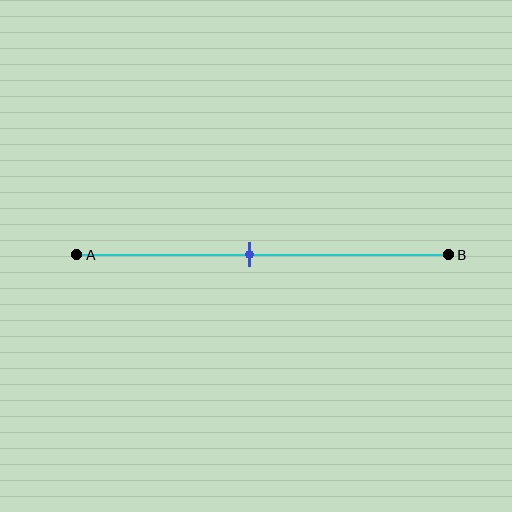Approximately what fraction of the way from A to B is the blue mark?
The blue mark is approximately 45% of the way from A to B.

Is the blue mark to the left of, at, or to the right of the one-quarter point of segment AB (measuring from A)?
The blue mark is to the right of the one-quarter point of segment AB.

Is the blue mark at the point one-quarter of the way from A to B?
No, the mark is at about 45% from A, not at the 25% one-quarter point.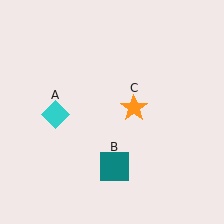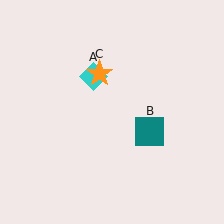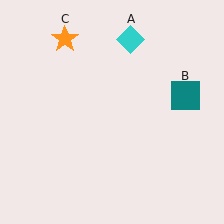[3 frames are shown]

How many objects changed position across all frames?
3 objects changed position: cyan diamond (object A), teal square (object B), orange star (object C).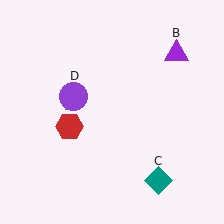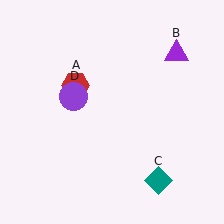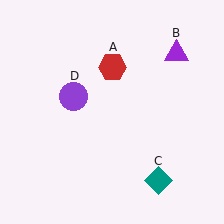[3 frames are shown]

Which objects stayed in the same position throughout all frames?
Purple triangle (object B) and teal diamond (object C) and purple circle (object D) remained stationary.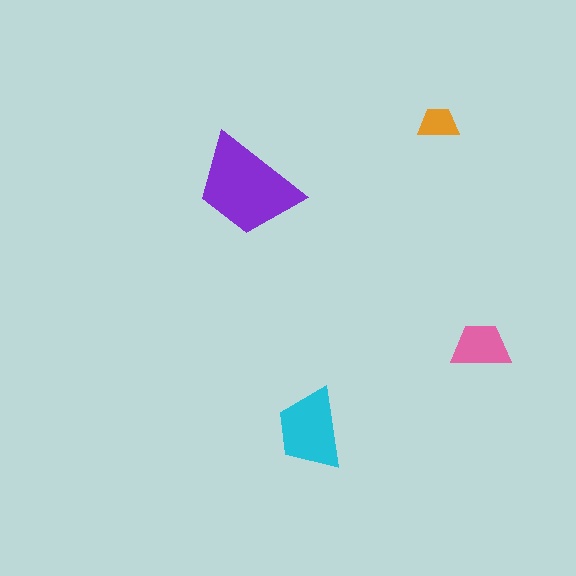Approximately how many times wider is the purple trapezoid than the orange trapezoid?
About 2.5 times wider.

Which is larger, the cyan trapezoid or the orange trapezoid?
The cyan one.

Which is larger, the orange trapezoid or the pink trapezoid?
The pink one.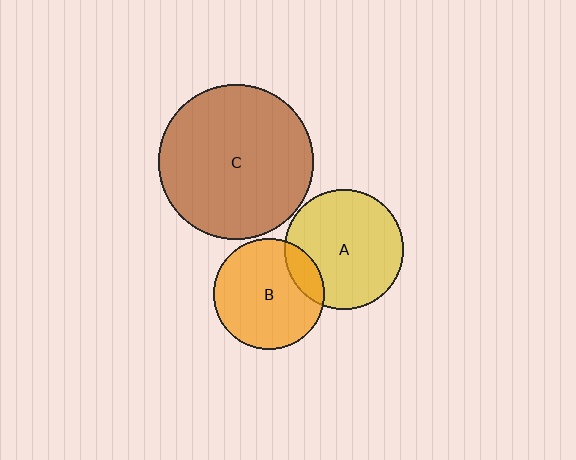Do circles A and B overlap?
Yes.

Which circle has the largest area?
Circle C (brown).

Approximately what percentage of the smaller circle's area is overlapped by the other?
Approximately 15%.